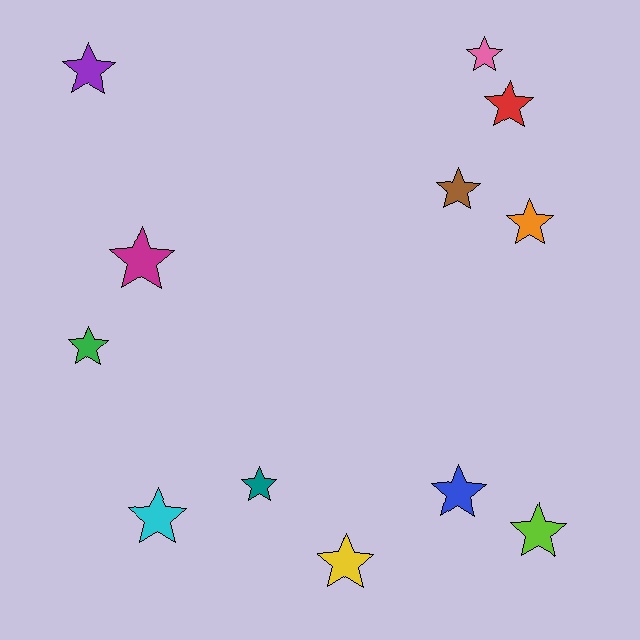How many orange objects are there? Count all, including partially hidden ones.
There is 1 orange object.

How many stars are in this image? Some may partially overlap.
There are 12 stars.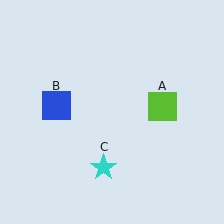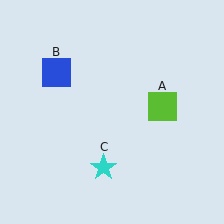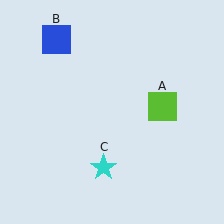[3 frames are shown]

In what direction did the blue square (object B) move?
The blue square (object B) moved up.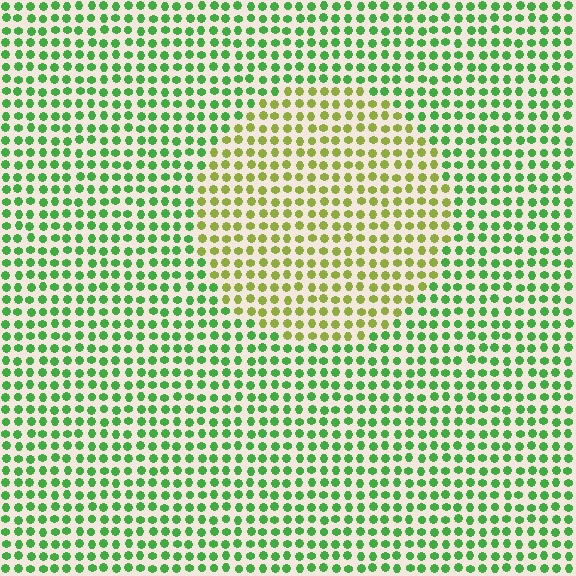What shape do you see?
I see a circle.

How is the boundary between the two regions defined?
The boundary is defined purely by a slight shift in hue (about 44 degrees). Spacing, size, and orientation are identical on both sides.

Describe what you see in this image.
The image is filled with small green elements in a uniform arrangement. A circle-shaped region is visible where the elements are tinted to a slightly different hue, forming a subtle color boundary.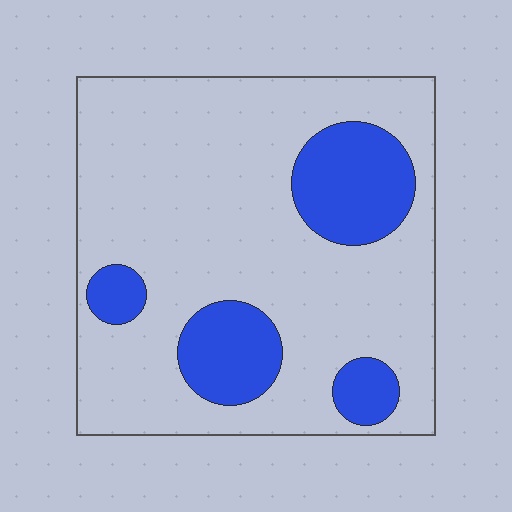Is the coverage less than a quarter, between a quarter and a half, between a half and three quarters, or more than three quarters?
Less than a quarter.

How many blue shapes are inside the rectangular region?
4.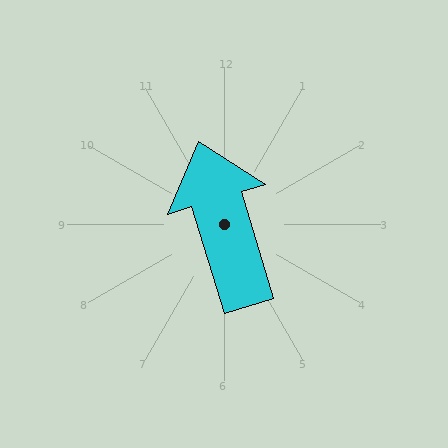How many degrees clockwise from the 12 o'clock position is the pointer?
Approximately 343 degrees.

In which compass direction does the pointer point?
North.